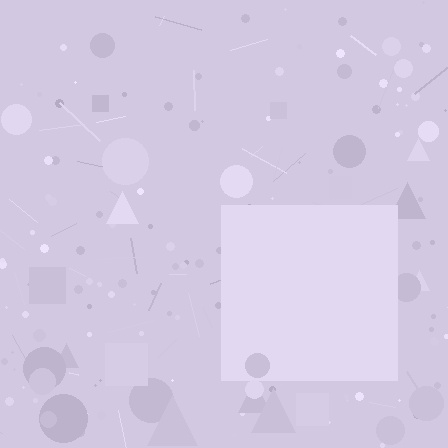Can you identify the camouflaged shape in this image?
The camouflaged shape is a square.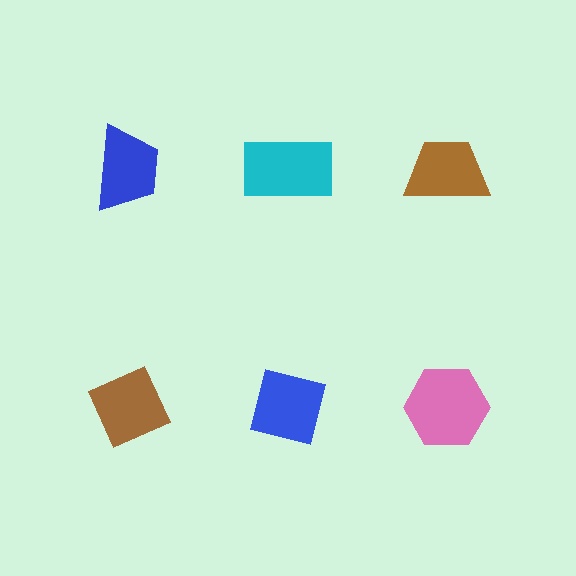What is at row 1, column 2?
A cyan rectangle.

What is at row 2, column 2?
A blue square.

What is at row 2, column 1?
A brown diamond.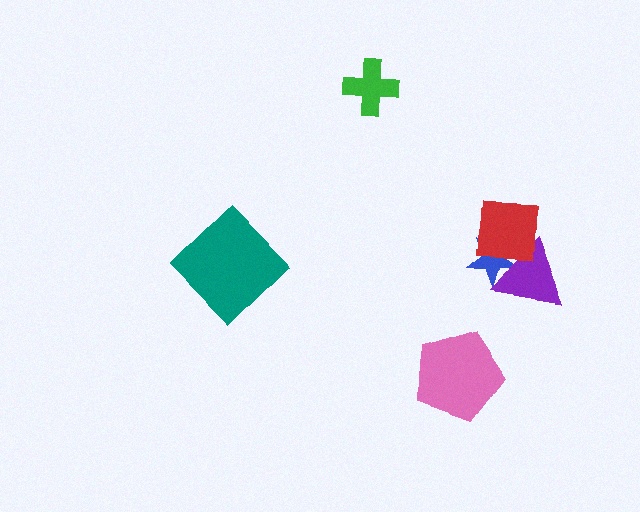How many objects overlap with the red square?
2 objects overlap with the red square.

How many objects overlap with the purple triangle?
2 objects overlap with the purple triangle.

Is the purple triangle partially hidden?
Yes, it is partially covered by another shape.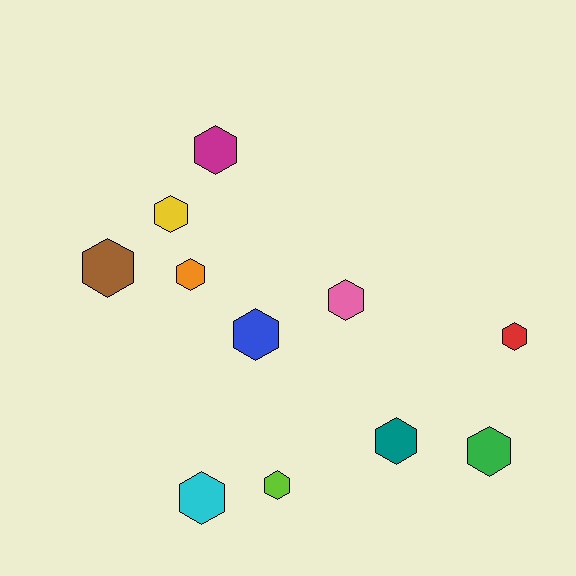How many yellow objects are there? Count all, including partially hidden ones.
There is 1 yellow object.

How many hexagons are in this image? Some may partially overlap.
There are 11 hexagons.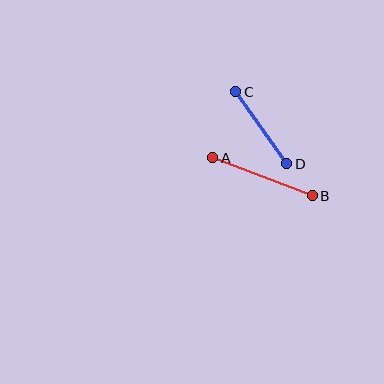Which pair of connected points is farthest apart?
Points A and B are farthest apart.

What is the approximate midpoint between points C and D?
The midpoint is at approximately (261, 128) pixels.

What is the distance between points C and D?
The distance is approximately 88 pixels.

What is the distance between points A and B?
The distance is approximately 107 pixels.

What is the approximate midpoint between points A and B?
The midpoint is at approximately (262, 177) pixels.